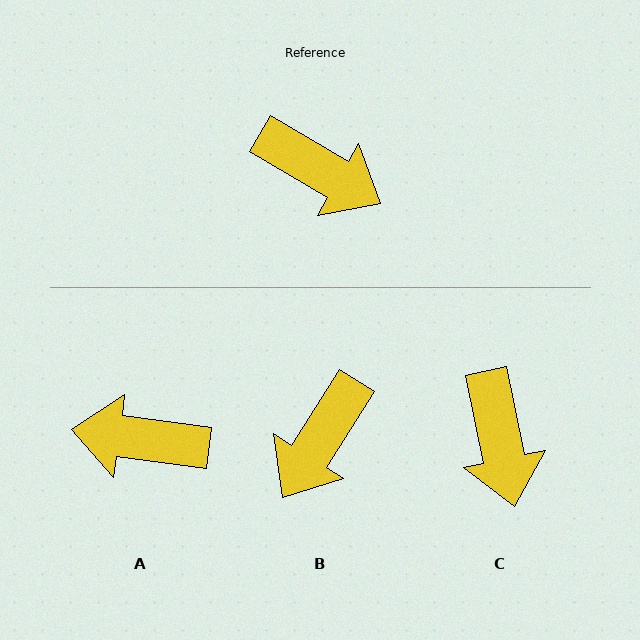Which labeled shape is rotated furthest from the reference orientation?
A, about 157 degrees away.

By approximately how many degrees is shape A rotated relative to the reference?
Approximately 157 degrees clockwise.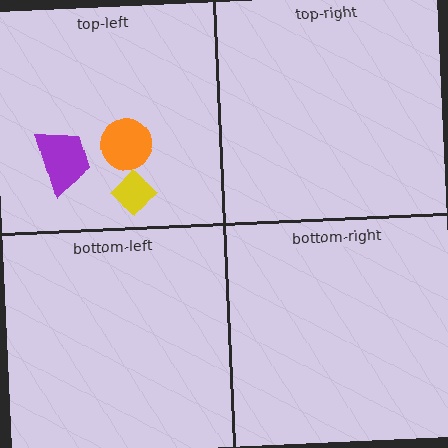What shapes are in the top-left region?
The yellow diamond, the orange circle, the purple trapezoid.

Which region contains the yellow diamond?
The top-left region.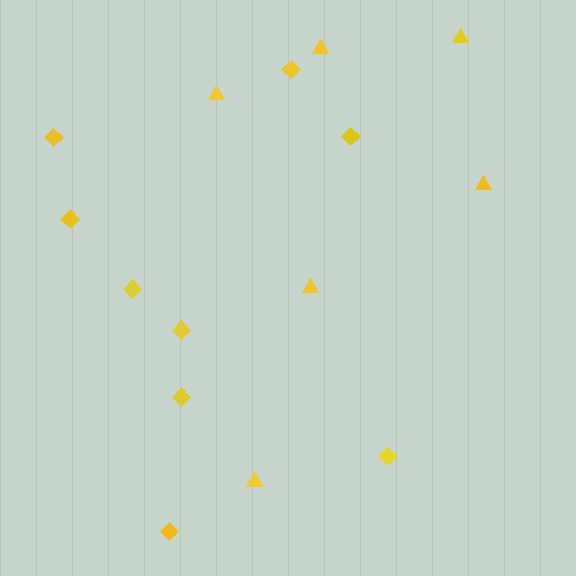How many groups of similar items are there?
There are 2 groups: one group of triangles (6) and one group of diamonds (9).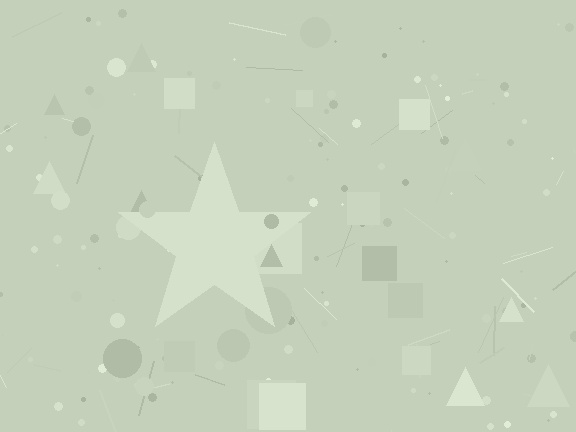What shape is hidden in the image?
A star is hidden in the image.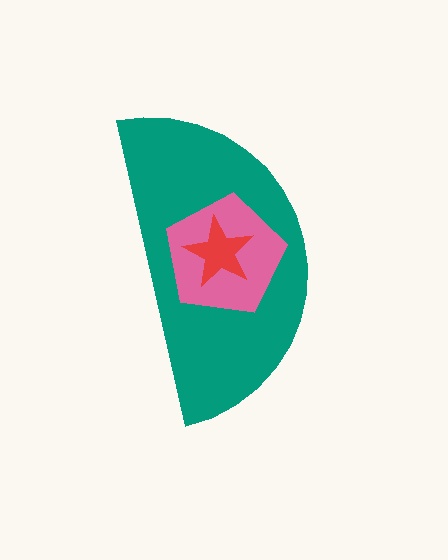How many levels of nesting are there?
3.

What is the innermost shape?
The red star.